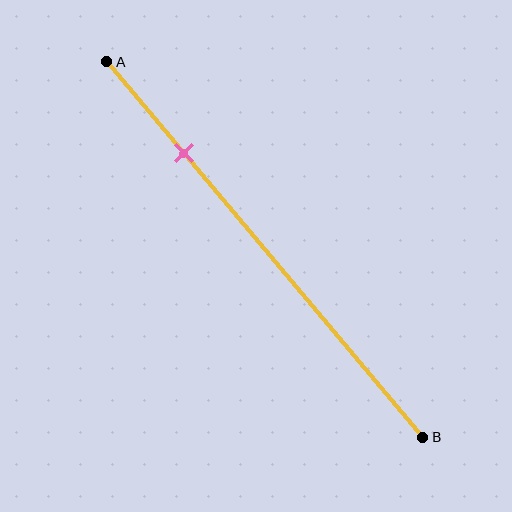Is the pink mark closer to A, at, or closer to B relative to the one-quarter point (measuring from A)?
The pink mark is approximately at the one-quarter point of segment AB.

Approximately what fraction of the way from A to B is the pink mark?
The pink mark is approximately 25% of the way from A to B.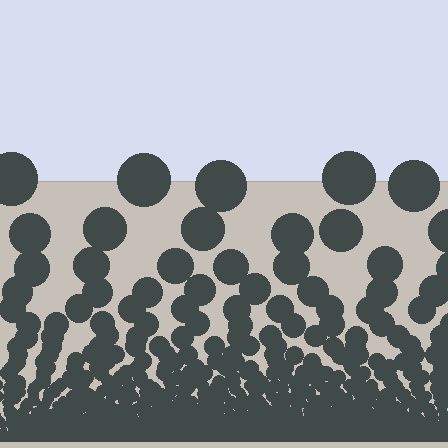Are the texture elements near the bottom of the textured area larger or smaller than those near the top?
Smaller. The gradient is inverted — elements near the bottom are smaller and denser.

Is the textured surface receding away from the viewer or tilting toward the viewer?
The surface appears to tilt toward the viewer. Texture elements get larger and sparser toward the top.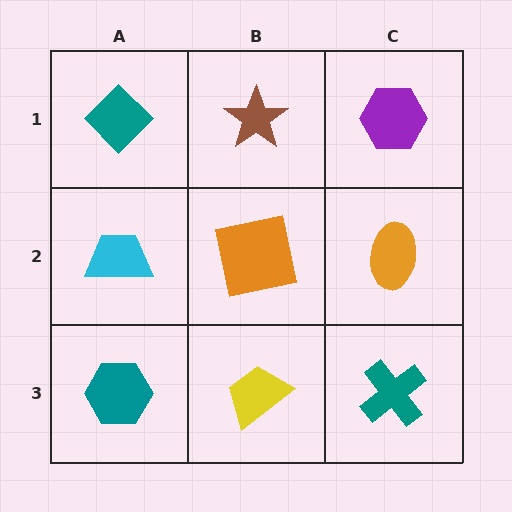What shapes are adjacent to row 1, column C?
An orange ellipse (row 2, column C), a brown star (row 1, column B).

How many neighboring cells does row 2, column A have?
3.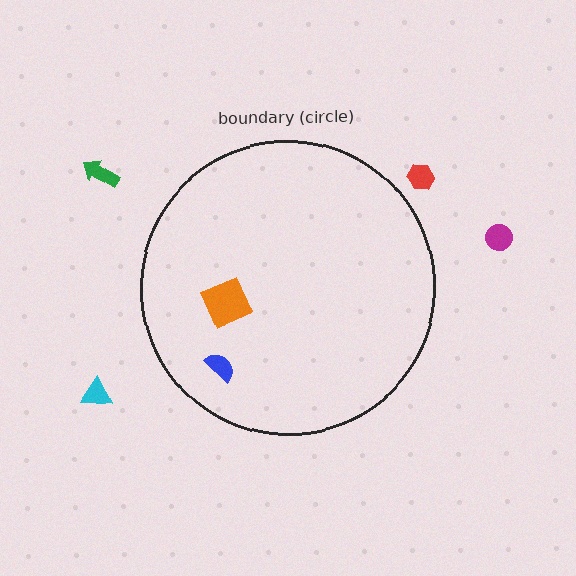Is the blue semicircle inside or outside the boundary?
Inside.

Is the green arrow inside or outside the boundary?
Outside.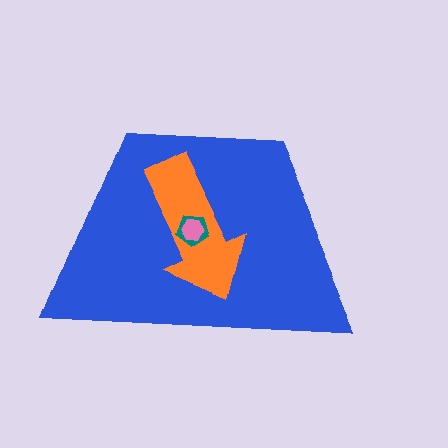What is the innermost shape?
The pink hexagon.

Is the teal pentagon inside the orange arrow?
Yes.